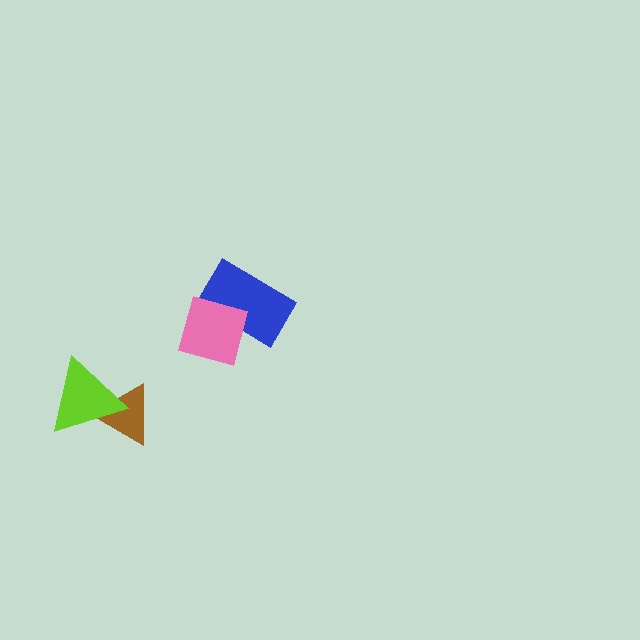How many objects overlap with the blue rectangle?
1 object overlaps with the blue rectangle.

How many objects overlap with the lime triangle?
1 object overlaps with the lime triangle.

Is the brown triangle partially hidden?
Yes, it is partially covered by another shape.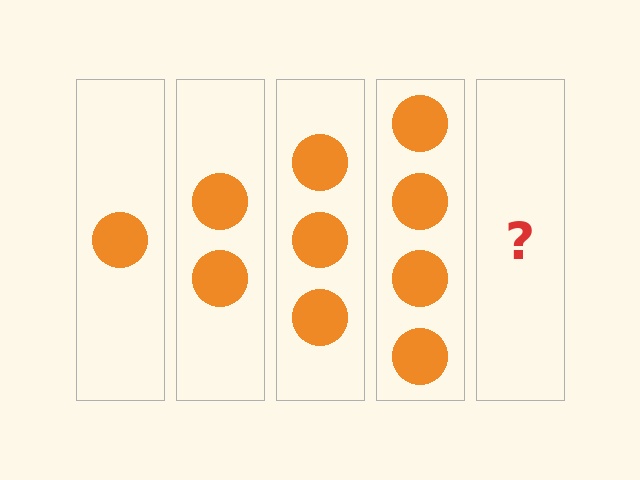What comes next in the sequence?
The next element should be 5 circles.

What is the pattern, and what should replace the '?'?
The pattern is that each step adds one more circle. The '?' should be 5 circles.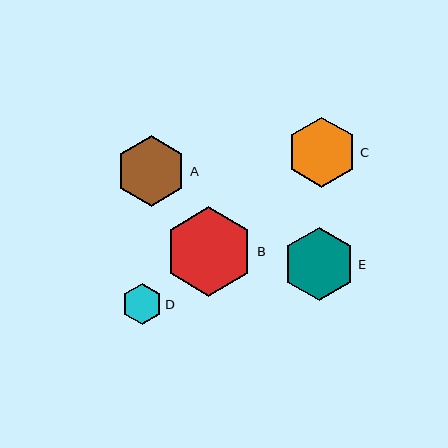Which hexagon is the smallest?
Hexagon D is the smallest with a size of approximately 40 pixels.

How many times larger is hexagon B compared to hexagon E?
Hexagon B is approximately 1.2 times the size of hexagon E.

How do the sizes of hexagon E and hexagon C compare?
Hexagon E and hexagon C are approximately the same size.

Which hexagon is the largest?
Hexagon B is the largest with a size of approximately 89 pixels.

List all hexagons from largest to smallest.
From largest to smallest: B, E, A, C, D.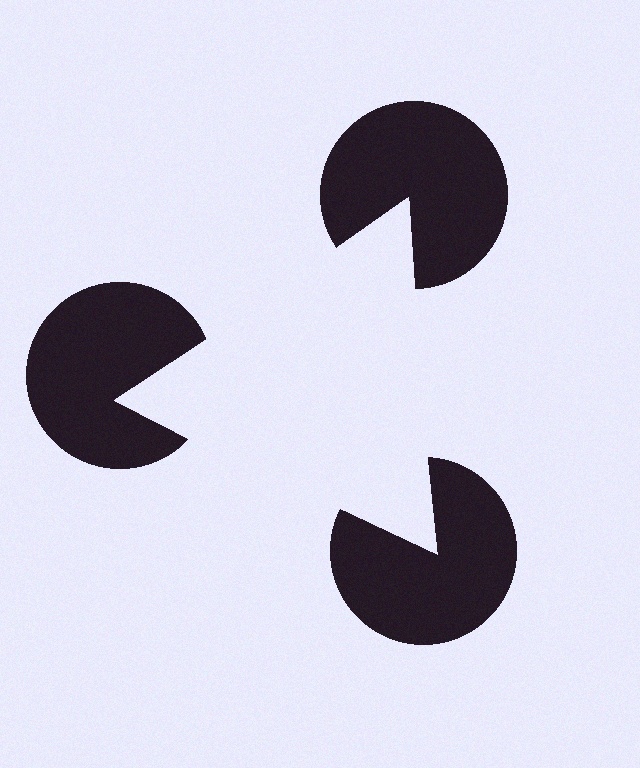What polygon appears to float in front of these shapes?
An illusory triangle — its edges are inferred from the aligned wedge cuts in the pac-man discs, not physically drawn.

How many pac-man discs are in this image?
There are 3 — one at each vertex of the illusory triangle.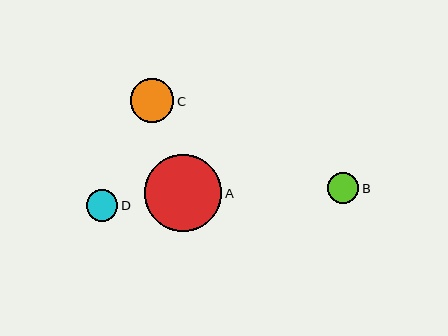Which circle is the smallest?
Circle B is the smallest with a size of approximately 31 pixels.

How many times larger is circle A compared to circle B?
Circle A is approximately 2.5 times the size of circle B.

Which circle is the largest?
Circle A is the largest with a size of approximately 77 pixels.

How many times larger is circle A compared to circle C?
Circle A is approximately 1.8 times the size of circle C.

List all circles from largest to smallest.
From largest to smallest: A, C, D, B.